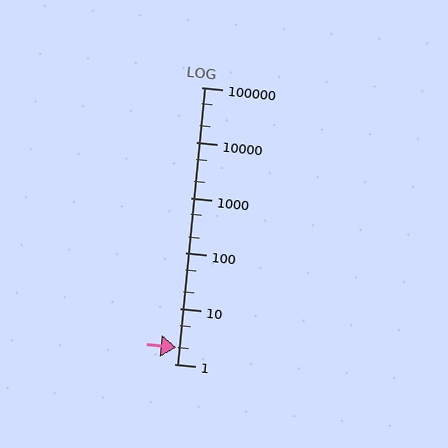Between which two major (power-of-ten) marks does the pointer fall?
The pointer is between 1 and 10.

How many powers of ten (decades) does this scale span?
The scale spans 5 decades, from 1 to 100000.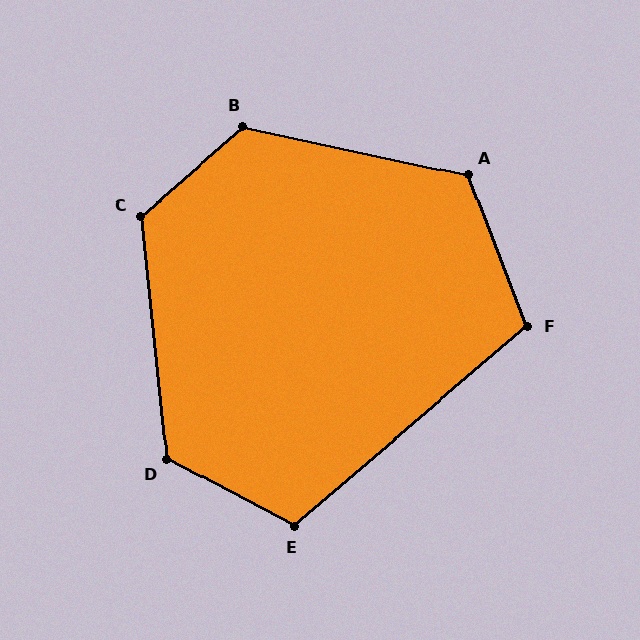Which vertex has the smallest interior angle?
F, at approximately 109 degrees.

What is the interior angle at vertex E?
Approximately 112 degrees (obtuse).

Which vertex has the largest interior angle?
B, at approximately 127 degrees.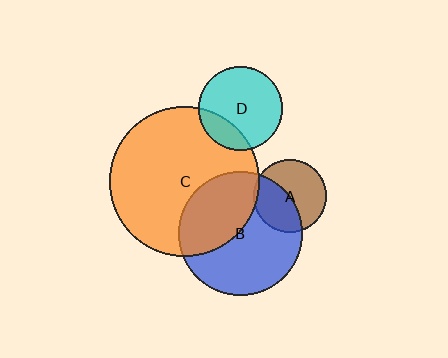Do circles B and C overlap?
Yes.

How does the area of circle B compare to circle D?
Approximately 2.2 times.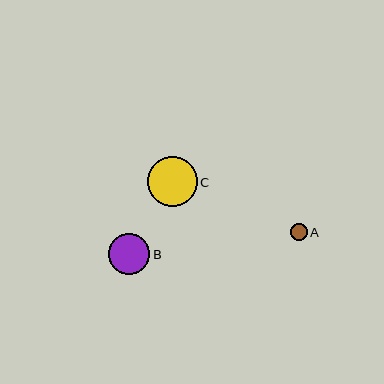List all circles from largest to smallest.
From largest to smallest: C, B, A.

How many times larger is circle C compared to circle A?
Circle C is approximately 3.0 times the size of circle A.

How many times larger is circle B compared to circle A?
Circle B is approximately 2.5 times the size of circle A.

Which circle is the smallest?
Circle A is the smallest with a size of approximately 17 pixels.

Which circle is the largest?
Circle C is the largest with a size of approximately 50 pixels.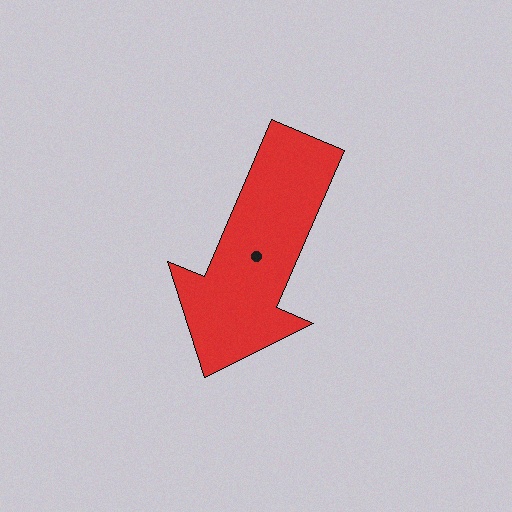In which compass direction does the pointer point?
Southwest.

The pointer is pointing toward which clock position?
Roughly 7 o'clock.